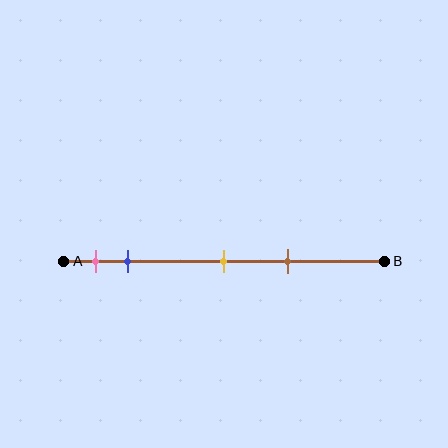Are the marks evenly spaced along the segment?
No, the marks are not evenly spaced.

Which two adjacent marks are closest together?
The pink and blue marks are the closest adjacent pair.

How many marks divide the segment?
There are 4 marks dividing the segment.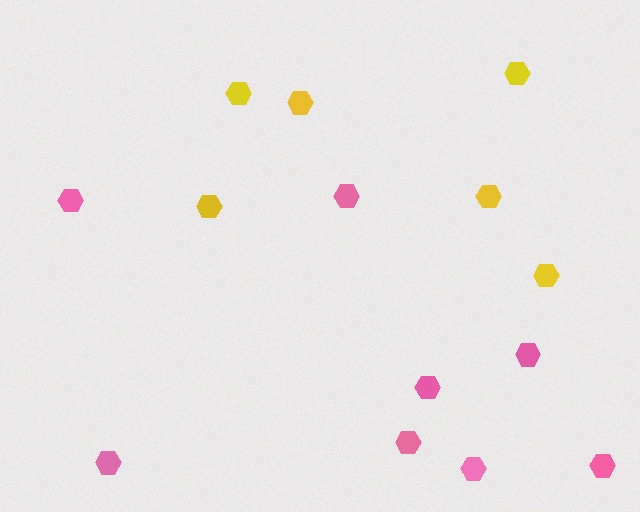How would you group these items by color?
There are 2 groups: one group of pink hexagons (8) and one group of yellow hexagons (6).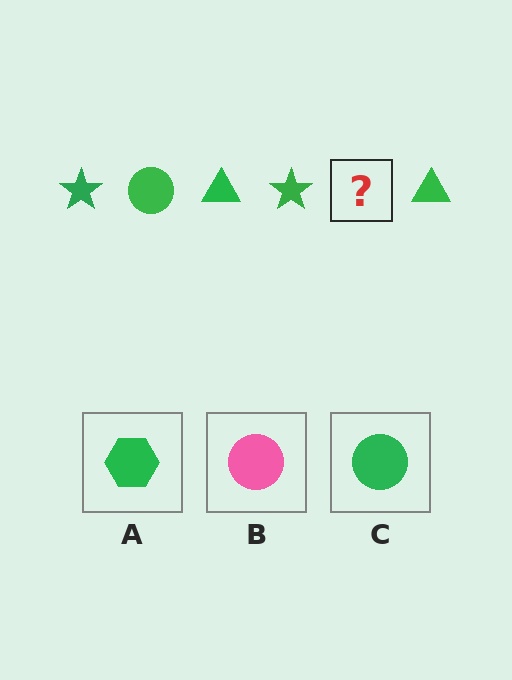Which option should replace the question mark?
Option C.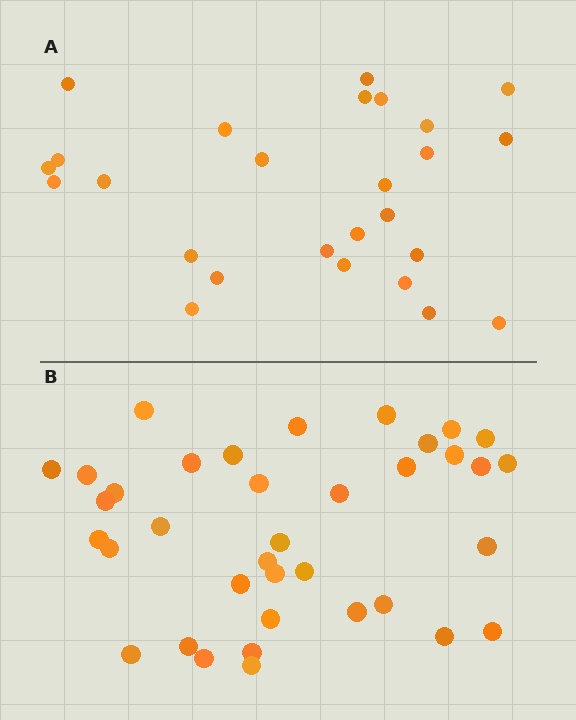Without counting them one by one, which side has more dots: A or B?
Region B (the bottom region) has more dots.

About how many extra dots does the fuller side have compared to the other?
Region B has roughly 12 or so more dots than region A.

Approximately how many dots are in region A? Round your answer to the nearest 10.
About 30 dots. (The exact count is 26, which rounds to 30.)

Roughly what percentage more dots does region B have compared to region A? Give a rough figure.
About 40% more.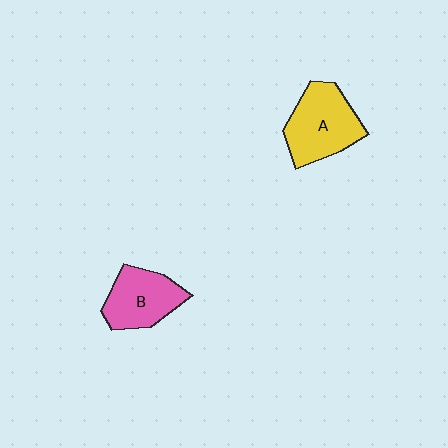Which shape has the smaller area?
Shape B (pink).